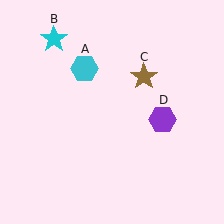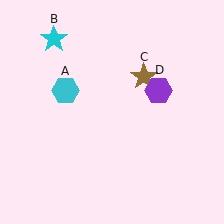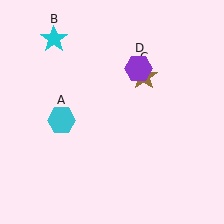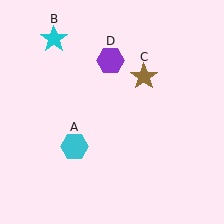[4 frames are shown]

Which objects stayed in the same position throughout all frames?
Cyan star (object B) and brown star (object C) remained stationary.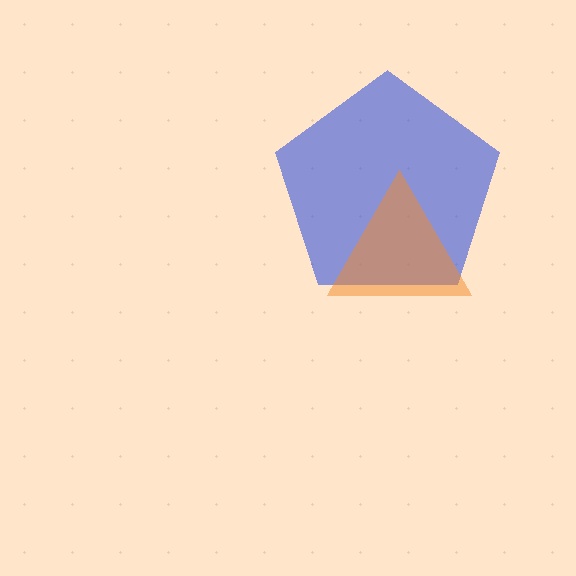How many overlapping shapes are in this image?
There are 2 overlapping shapes in the image.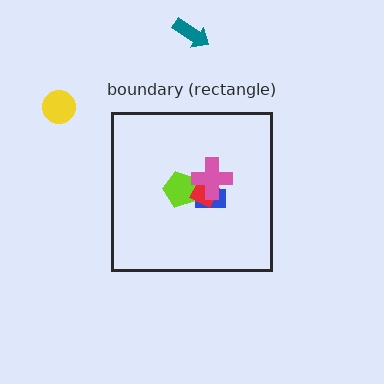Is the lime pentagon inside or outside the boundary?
Inside.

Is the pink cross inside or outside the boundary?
Inside.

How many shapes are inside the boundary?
4 inside, 2 outside.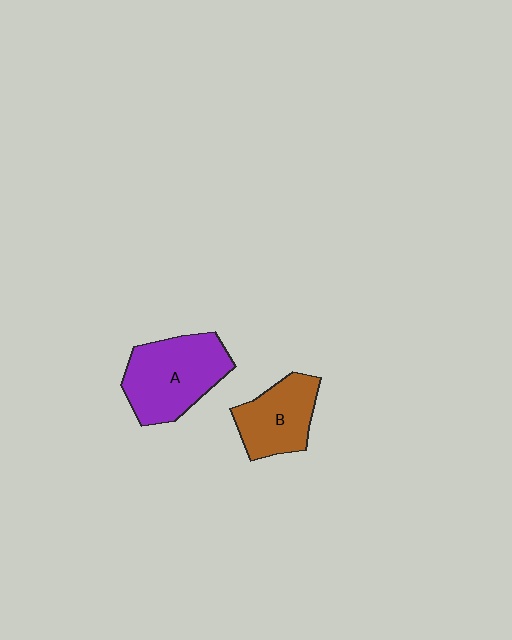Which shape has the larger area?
Shape A (purple).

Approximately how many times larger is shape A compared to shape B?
Approximately 1.4 times.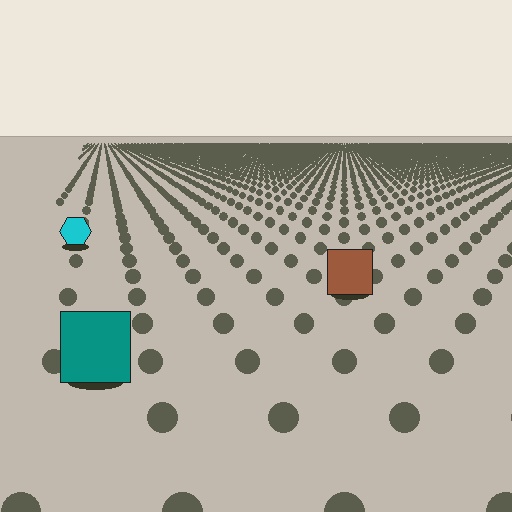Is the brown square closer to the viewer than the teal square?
No. The teal square is closer — you can tell from the texture gradient: the ground texture is coarser near it.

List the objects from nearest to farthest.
From nearest to farthest: the teal square, the brown square, the cyan hexagon.